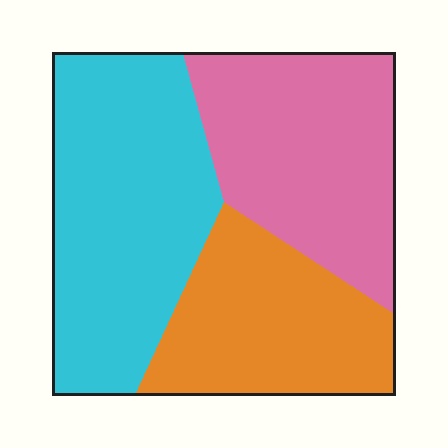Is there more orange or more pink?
Pink.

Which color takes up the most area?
Cyan, at roughly 40%.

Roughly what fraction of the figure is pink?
Pink takes up about one third (1/3) of the figure.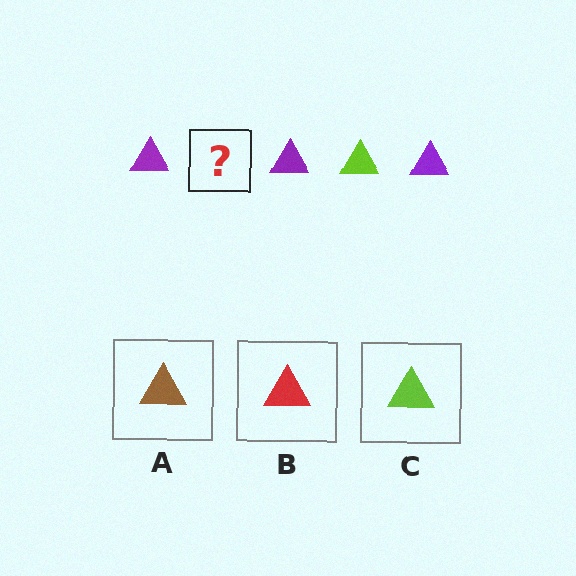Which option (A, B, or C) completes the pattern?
C.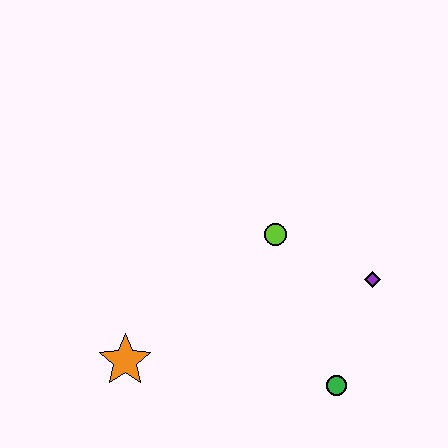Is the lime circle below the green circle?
No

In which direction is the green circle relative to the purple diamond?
The green circle is below the purple diamond.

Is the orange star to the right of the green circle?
No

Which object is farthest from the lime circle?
The orange star is farthest from the lime circle.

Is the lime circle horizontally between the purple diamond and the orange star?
Yes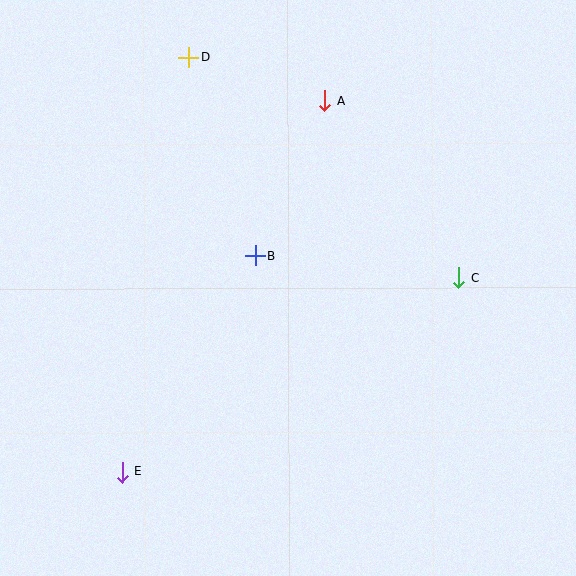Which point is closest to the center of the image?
Point B at (255, 256) is closest to the center.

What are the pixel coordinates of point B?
Point B is at (255, 256).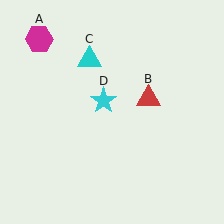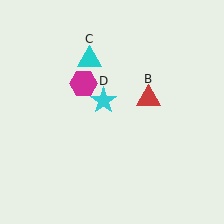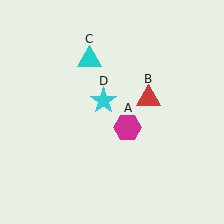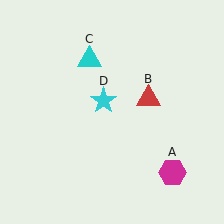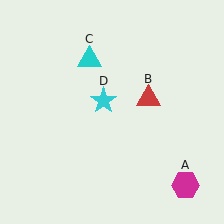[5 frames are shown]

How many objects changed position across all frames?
1 object changed position: magenta hexagon (object A).